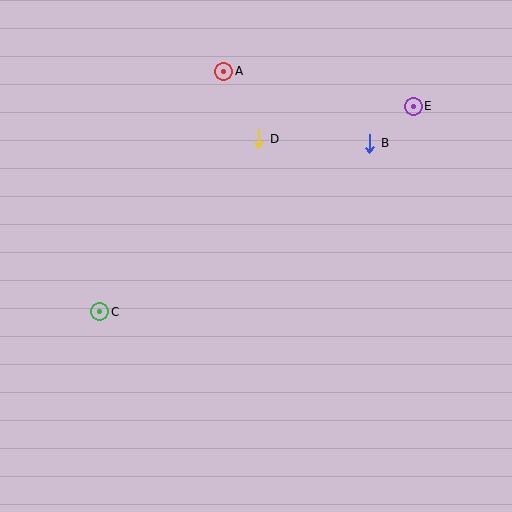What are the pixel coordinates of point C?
Point C is at (100, 312).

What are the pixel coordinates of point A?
Point A is at (224, 71).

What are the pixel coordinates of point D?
Point D is at (259, 139).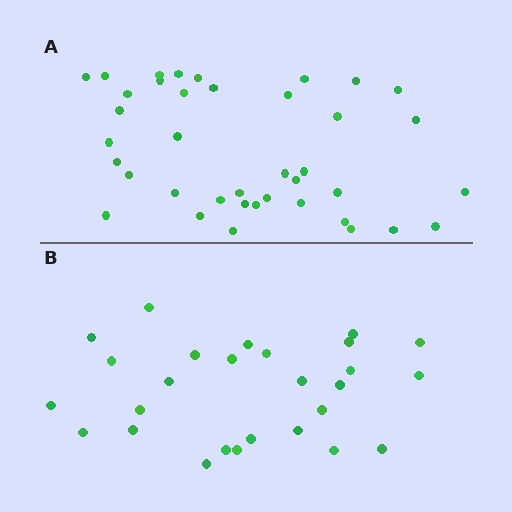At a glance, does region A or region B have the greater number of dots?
Region A (the top region) has more dots.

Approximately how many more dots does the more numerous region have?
Region A has roughly 12 or so more dots than region B.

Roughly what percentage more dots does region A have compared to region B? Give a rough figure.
About 45% more.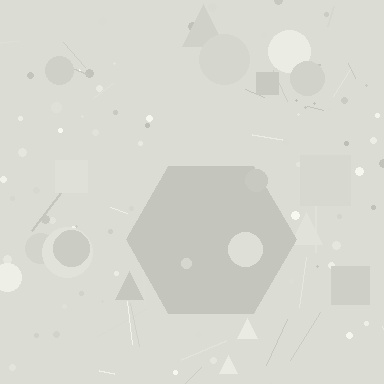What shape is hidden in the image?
A hexagon is hidden in the image.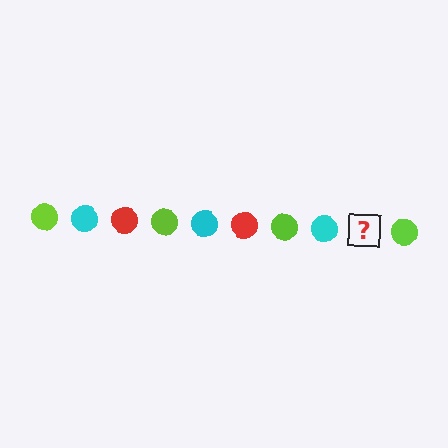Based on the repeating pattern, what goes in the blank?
The blank should be a red circle.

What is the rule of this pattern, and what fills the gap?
The rule is that the pattern cycles through lime, cyan, red circles. The gap should be filled with a red circle.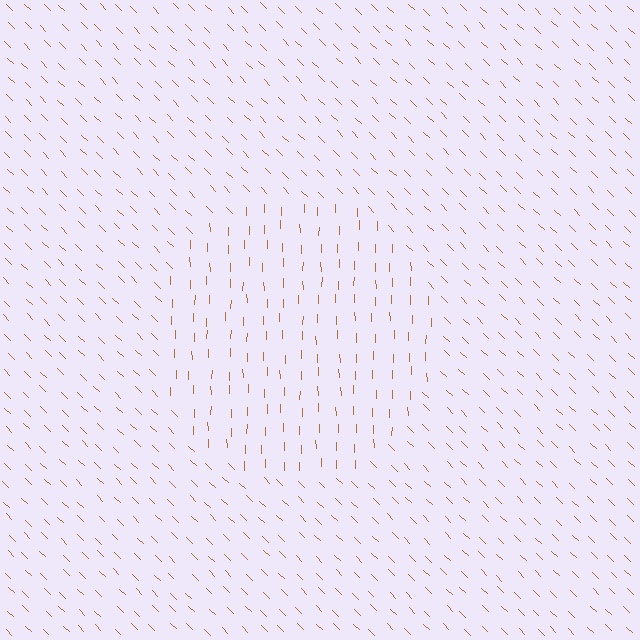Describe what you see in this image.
The image is filled with small brown line segments. A circle region in the image has lines oriented differently from the surrounding lines, creating a visible texture boundary.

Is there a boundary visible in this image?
Yes, there is a texture boundary formed by a change in line orientation.